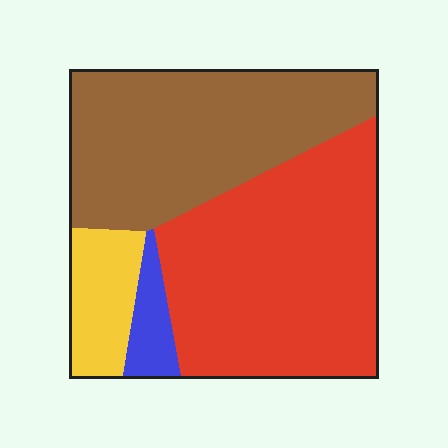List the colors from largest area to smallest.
From largest to smallest: red, brown, yellow, blue.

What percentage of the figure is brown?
Brown covers 38% of the figure.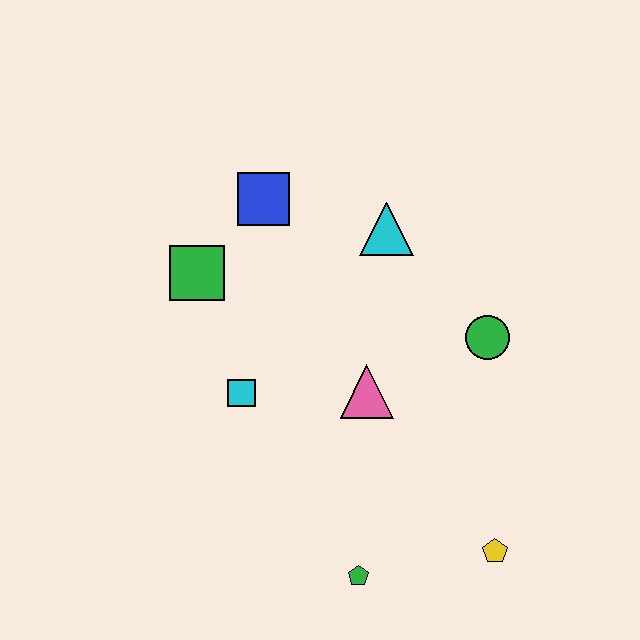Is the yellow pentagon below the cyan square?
Yes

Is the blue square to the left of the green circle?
Yes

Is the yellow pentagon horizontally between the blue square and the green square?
No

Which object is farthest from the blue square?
The yellow pentagon is farthest from the blue square.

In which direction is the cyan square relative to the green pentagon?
The cyan square is above the green pentagon.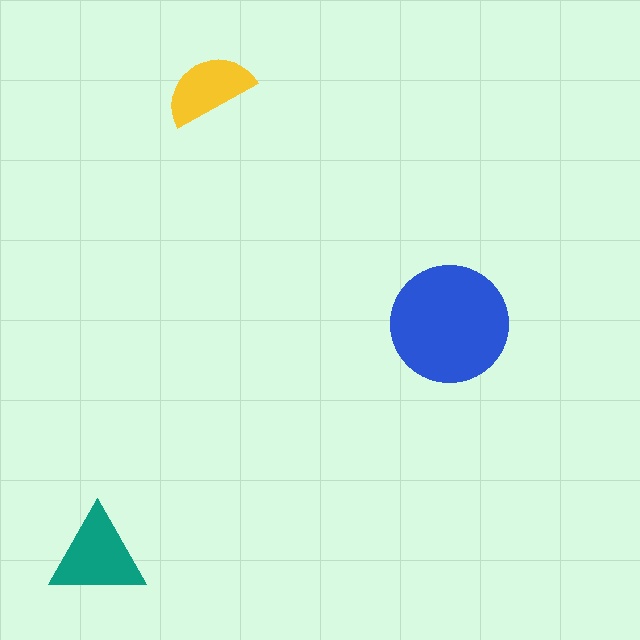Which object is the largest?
The blue circle.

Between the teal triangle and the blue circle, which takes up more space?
The blue circle.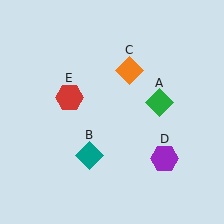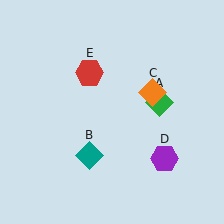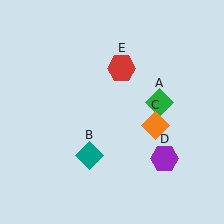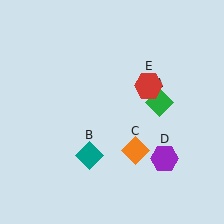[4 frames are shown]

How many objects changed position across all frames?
2 objects changed position: orange diamond (object C), red hexagon (object E).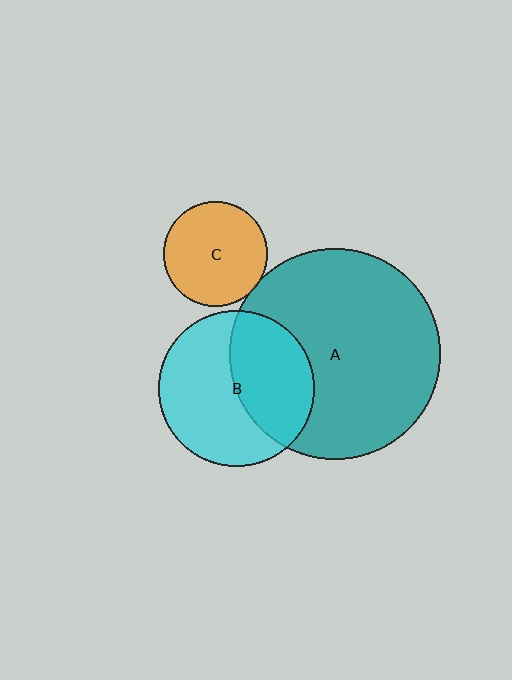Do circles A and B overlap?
Yes.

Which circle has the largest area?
Circle A (teal).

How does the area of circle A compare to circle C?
Approximately 4.1 times.